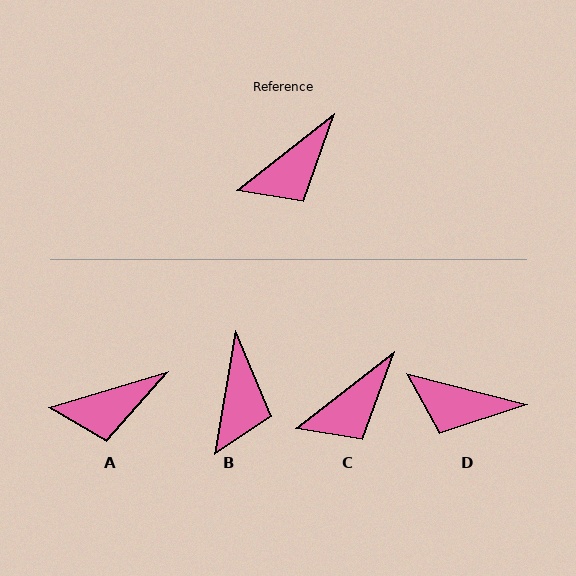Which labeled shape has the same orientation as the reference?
C.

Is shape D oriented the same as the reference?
No, it is off by about 52 degrees.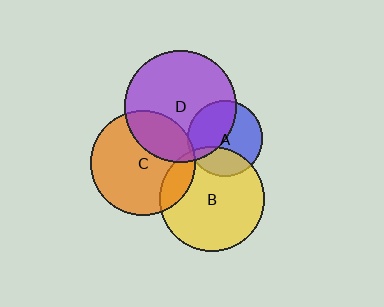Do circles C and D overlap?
Yes.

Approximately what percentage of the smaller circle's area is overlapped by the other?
Approximately 30%.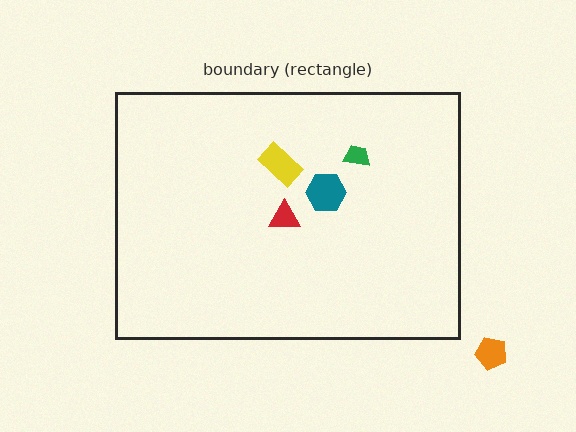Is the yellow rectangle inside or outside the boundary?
Inside.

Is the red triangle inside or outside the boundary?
Inside.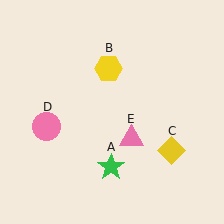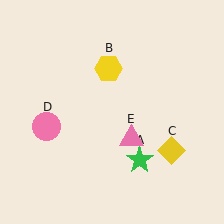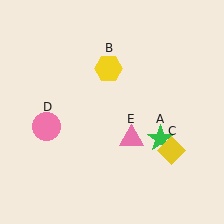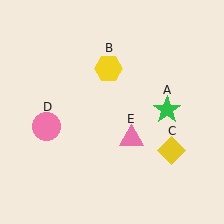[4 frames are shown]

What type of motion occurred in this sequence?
The green star (object A) rotated counterclockwise around the center of the scene.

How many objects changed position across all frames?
1 object changed position: green star (object A).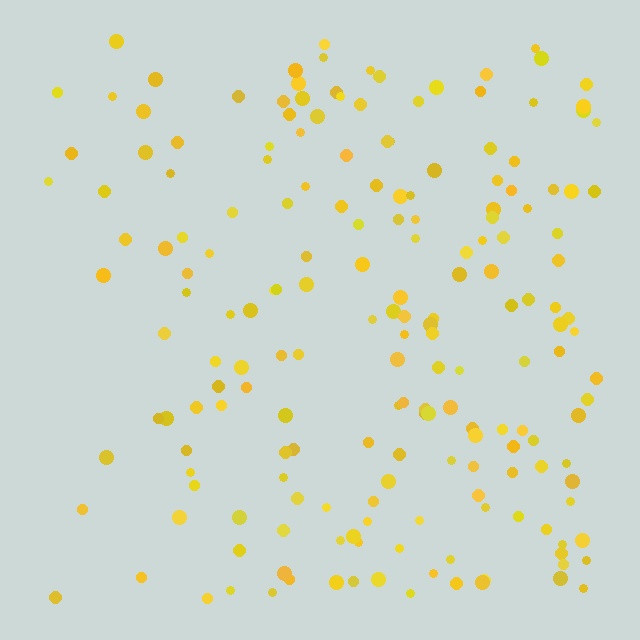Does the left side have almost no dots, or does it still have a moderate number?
Still a moderate number, just noticeably fewer than the right.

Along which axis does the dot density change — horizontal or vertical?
Horizontal.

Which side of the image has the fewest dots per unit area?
The left.